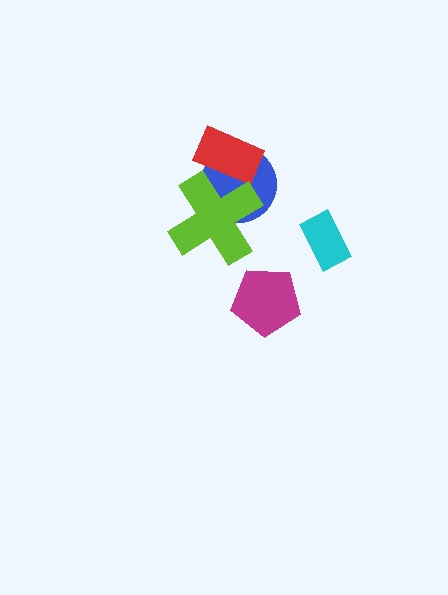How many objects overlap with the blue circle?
2 objects overlap with the blue circle.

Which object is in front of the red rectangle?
The lime cross is in front of the red rectangle.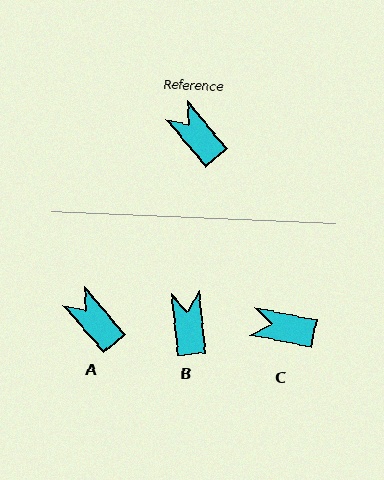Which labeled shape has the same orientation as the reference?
A.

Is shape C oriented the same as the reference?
No, it is off by about 38 degrees.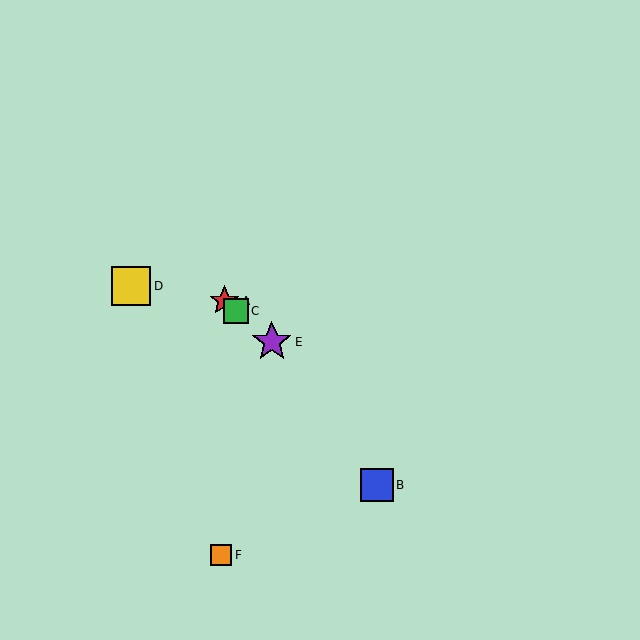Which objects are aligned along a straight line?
Objects A, C, E are aligned along a straight line.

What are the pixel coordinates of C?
Object C is at (236, 311).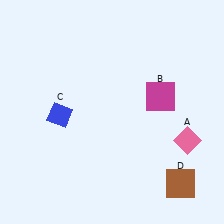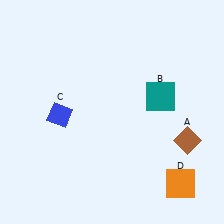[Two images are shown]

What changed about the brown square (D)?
In Image 1, D is brown. In Image 2, it changed to orange.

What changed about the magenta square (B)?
In Image 1, B is magenta. In Image 2, it changed to teal.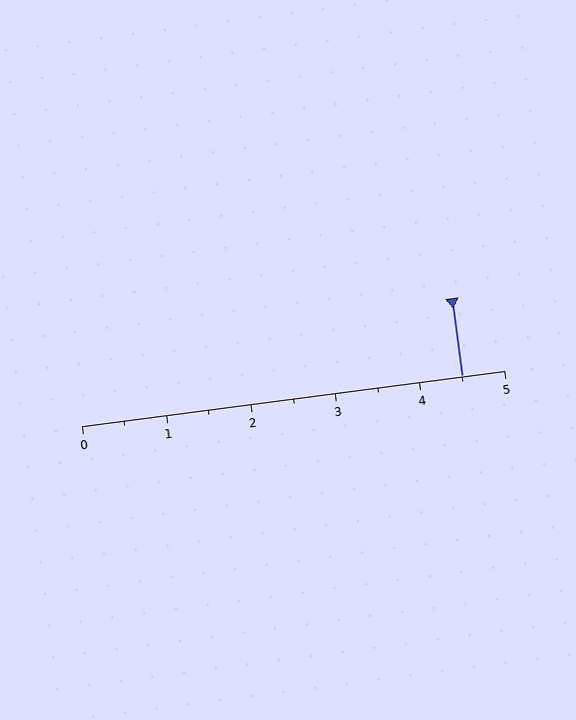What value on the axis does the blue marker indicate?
The marker indicates approximately 4.5.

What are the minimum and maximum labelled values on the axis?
The axis runs from 0 to 5.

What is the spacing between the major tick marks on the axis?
The major ticks are spaced 1 apart.